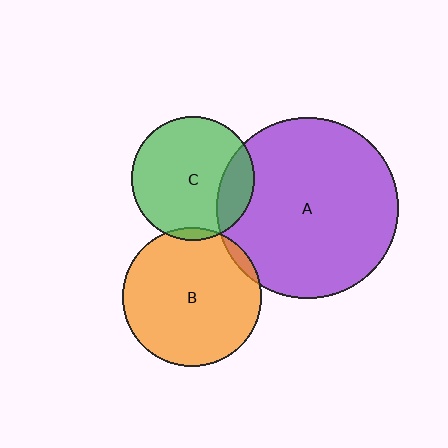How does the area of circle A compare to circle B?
Approximately 1.7 times.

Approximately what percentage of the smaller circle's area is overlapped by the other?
Approximately 5%.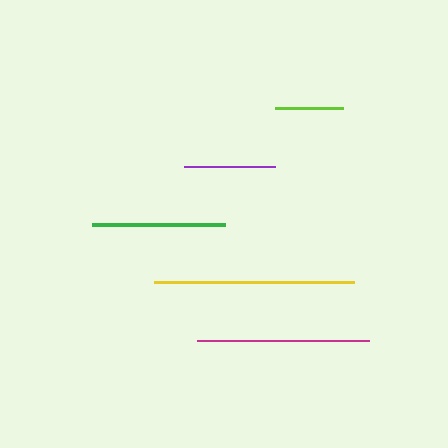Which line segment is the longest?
The yellow line is the longest at approximately 200 pixels.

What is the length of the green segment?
The green segment is approximately 134 pixels long.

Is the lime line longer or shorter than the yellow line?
The yellow line is longer than the lime line.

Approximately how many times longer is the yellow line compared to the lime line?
The yellow line is approximately 2.9 times the length of the lime line.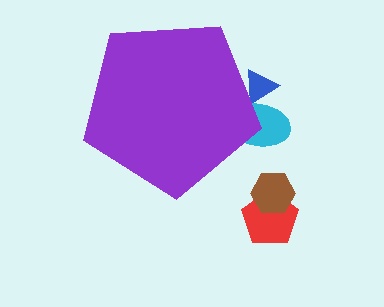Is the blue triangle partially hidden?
Yes, the blue triangle is partially hidden behind the purple pentagon.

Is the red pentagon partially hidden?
No, the red pentagon is fully visible.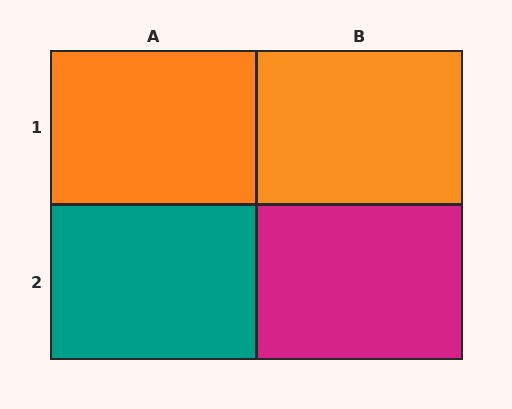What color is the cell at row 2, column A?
Teal.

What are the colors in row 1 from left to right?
Orange, orange.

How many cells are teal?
1 cell is teal.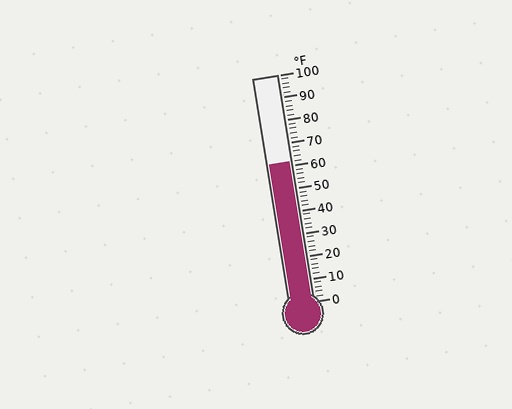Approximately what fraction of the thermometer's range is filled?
The thermometer is filled to approximately 60% of its range.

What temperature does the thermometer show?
The thermometer shows approximately 62°F.